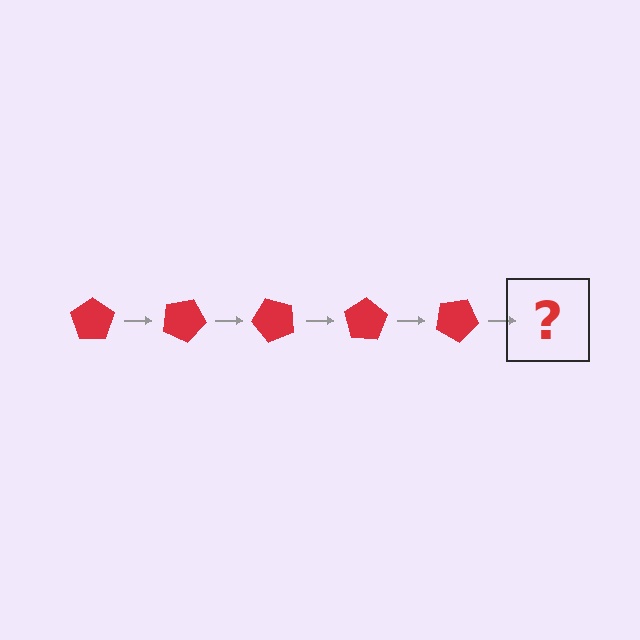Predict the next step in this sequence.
The next step is a red pentagon rotated 125 degrees.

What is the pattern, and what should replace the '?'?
The pattern is that the pentagon rotates 25 degrees each step. The '?' should be a red pentagon rotated 125 degrees.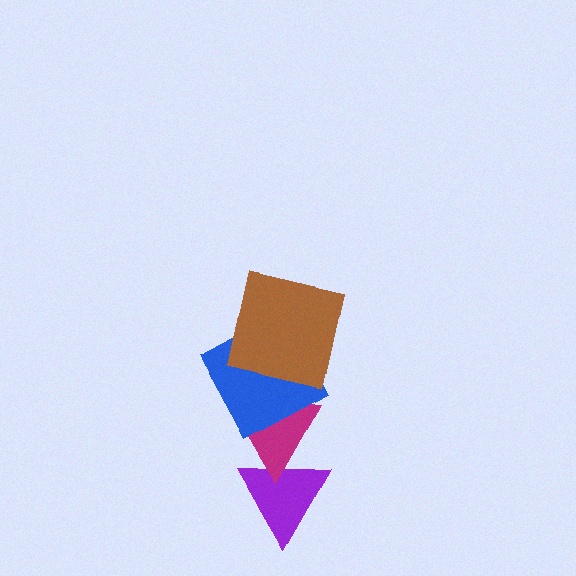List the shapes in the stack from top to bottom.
From top to bottom: the brown square, the blue square, the magenta triangle, the purple triangle.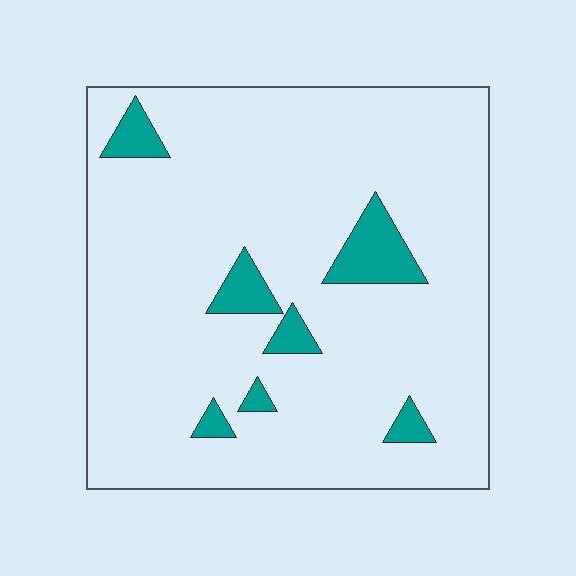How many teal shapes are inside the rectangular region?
7.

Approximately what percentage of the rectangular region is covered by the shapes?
Approximately 10%.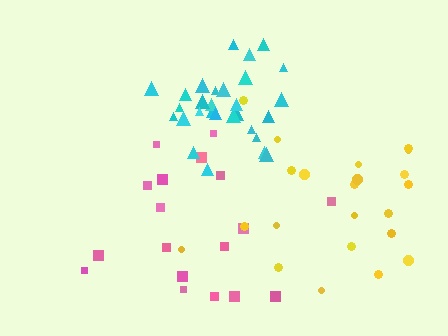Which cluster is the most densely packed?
Cyan.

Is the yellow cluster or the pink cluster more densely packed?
Yellow.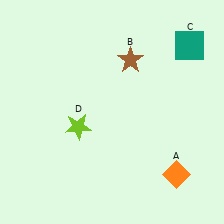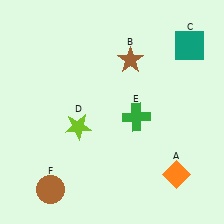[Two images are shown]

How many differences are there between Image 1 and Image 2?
There are 2 differences between the two images.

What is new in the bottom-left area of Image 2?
A brown circle (F) was added in the bottom-left area of Image 2.